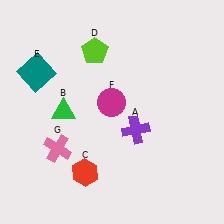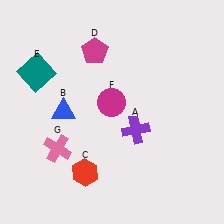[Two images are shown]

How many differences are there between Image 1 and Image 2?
There are 2 differences between the two images.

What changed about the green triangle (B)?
In Image 1, B is green. In Image 2, it changed to blue.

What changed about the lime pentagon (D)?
In Image 1, D is lime. In Image 2, it changed to magenta.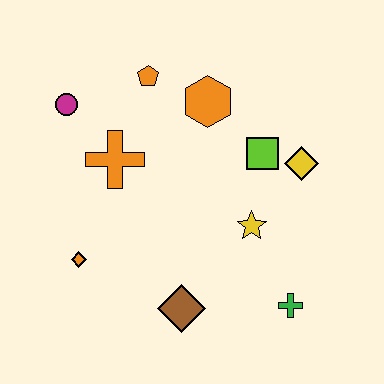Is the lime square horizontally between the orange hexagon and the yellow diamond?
Yes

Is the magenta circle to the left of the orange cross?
Yes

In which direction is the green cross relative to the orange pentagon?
The green cross is below the orange pentagon.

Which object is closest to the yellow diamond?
The lime square is closest to the yellow diamond.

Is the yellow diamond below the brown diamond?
No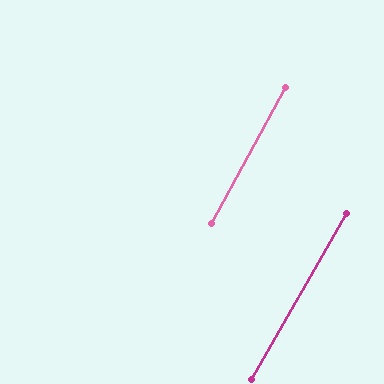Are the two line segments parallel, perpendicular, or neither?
Parallel — their directions differ by only 1.2°.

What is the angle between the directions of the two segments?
Approximately 1 degree.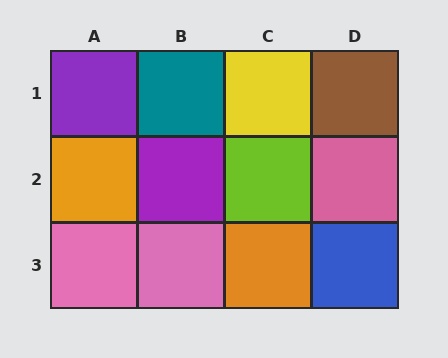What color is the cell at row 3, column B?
Pink.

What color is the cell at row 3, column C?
Orange.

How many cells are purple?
2 cells are purple.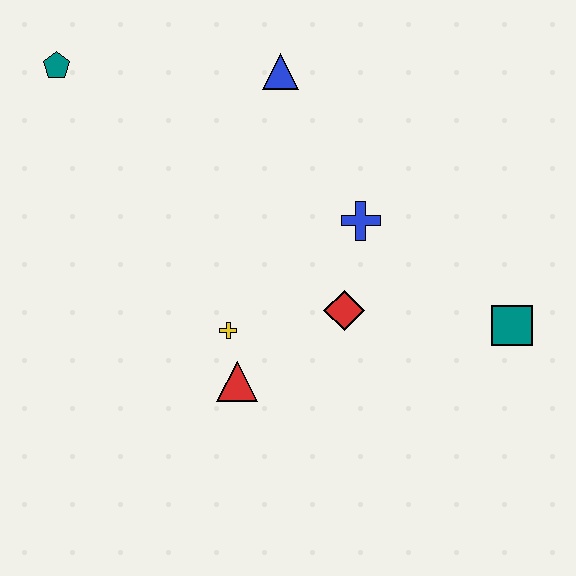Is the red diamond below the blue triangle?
Yes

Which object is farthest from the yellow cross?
The teal pentagon is farthest from the yellow cross.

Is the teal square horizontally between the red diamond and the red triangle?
No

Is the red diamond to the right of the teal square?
No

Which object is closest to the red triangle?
The yellow cross is closest to the red triangle.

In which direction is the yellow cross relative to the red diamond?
The yellow cross is to the left of the red diamond.